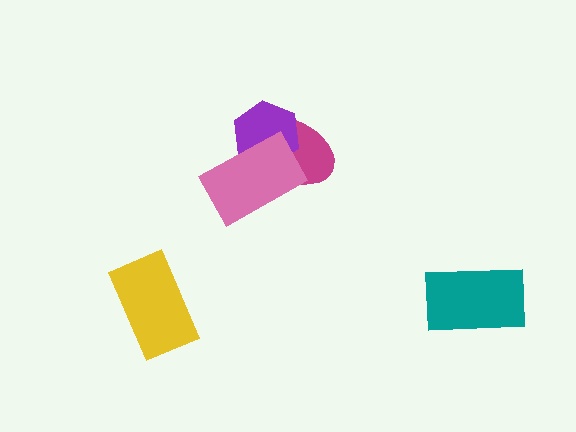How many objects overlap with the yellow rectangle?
0 objects overlap with the yellow rectangle.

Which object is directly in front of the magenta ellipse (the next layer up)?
The purple hexagon is directly in front of the magenta ellipse.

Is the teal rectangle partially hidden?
No, no other shape covers it.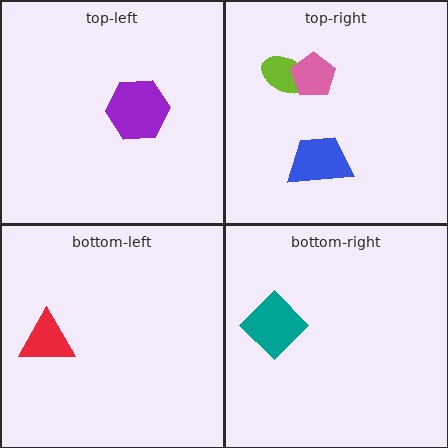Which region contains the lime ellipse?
The top-right region.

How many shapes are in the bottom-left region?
1.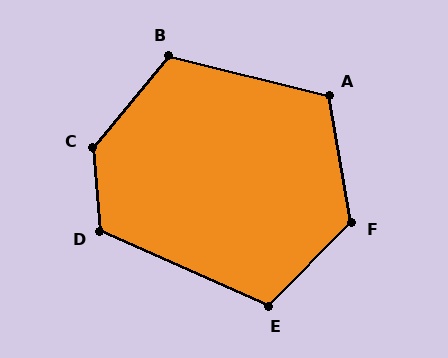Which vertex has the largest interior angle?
C, at approximately 136 degrees.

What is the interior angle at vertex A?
Approximately 114 degrees (obtuse).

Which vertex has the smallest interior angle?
E, at approximately 111 degrees.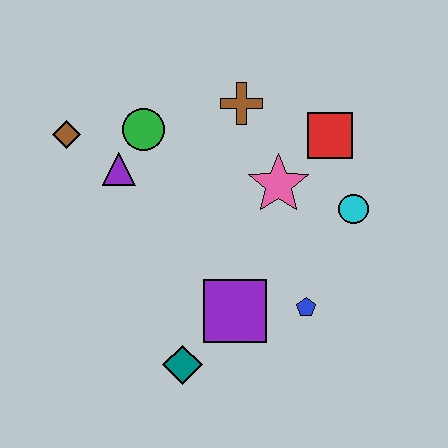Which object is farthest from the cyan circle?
The brown diamond is farthest from the cyan circle.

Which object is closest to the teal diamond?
The purple square is closest to the teal diamond.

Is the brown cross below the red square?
No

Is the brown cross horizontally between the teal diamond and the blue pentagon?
Yes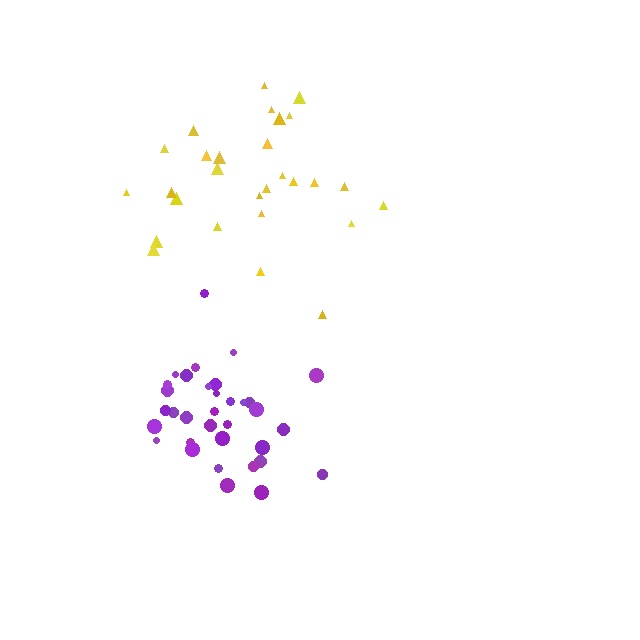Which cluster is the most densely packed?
Purple.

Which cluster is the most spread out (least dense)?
Yellow.